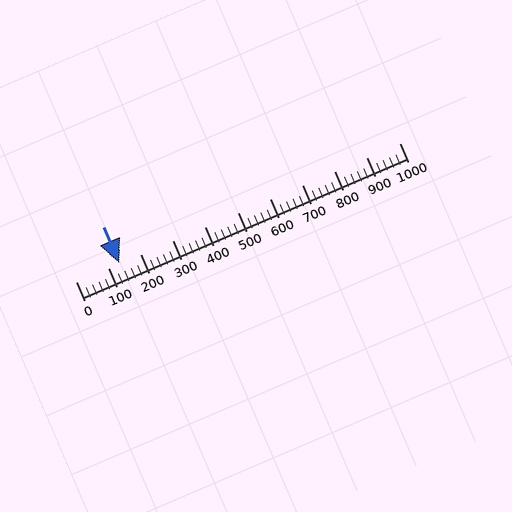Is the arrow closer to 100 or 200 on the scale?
The arrow is closer to 100.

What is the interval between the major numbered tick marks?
The major tick marks are spaced 100 units apart.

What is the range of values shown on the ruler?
The ruler shows values from 0 to 1000.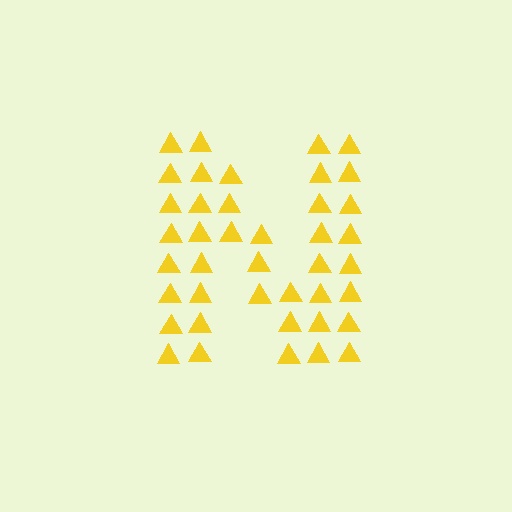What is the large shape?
The large shape is the letter N.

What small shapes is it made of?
It is made of small triangles.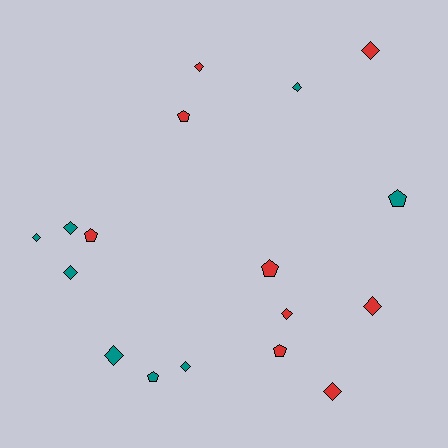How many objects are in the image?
There are 17 objects.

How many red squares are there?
There are no red squares.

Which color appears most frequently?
Red, with 9 objects.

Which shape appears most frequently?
Diamond, with 11 objects.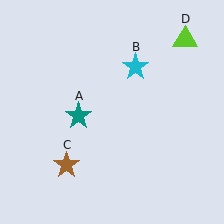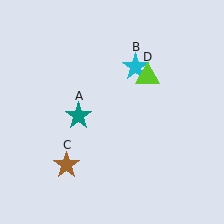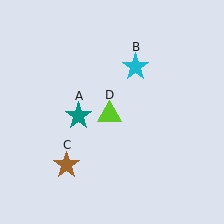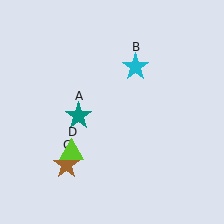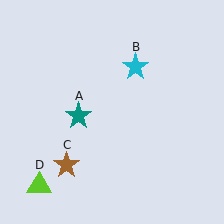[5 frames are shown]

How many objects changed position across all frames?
1 object changed position: lime triangle (object D).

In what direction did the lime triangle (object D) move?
The lime triangle (object D) moved down and to the left.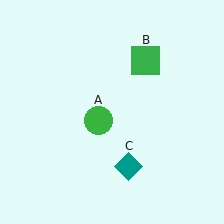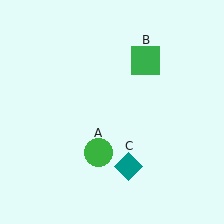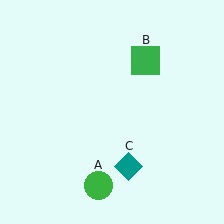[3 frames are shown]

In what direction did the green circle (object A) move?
The green circle (object A) moved down.